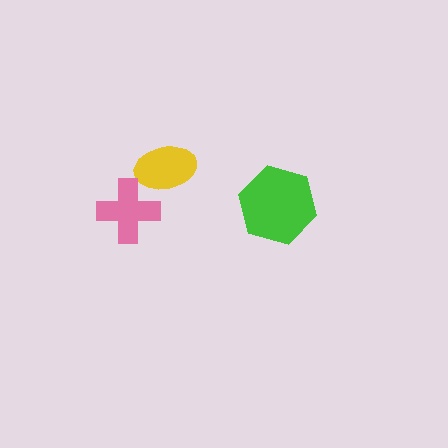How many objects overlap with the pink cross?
1 object overlaps with the pink cross.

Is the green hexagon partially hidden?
No, no other shape covers it.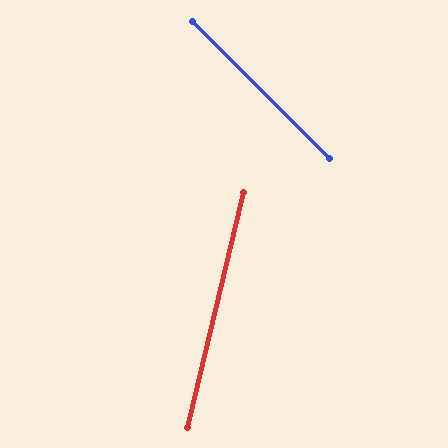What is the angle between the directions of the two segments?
Approximately 59 degrees.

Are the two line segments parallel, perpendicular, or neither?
Neither parallel nor perpendicular — they differ by about 59°.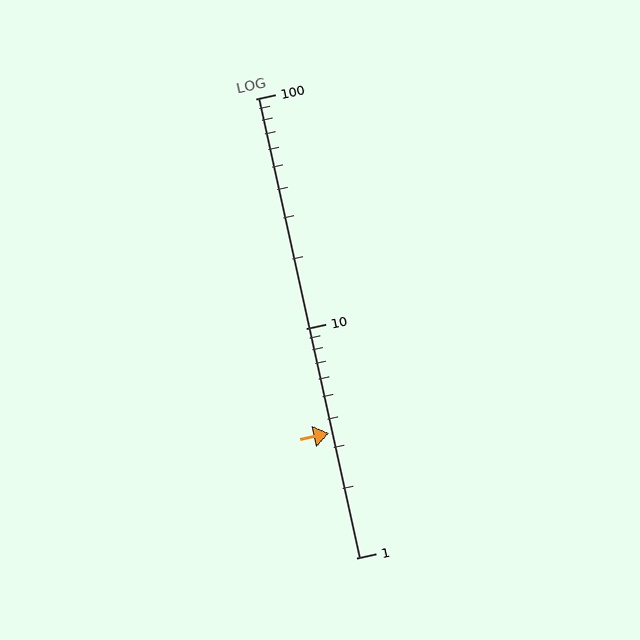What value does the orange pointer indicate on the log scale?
The pointer indicates approximately 3.5.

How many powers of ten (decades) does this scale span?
The scale spans 2 decades, from 1 to 100.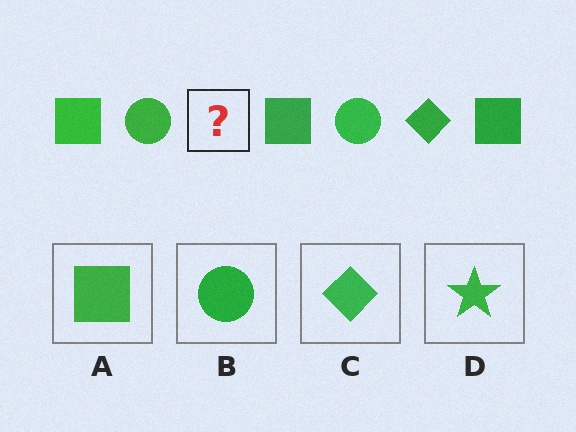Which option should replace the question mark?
Option C.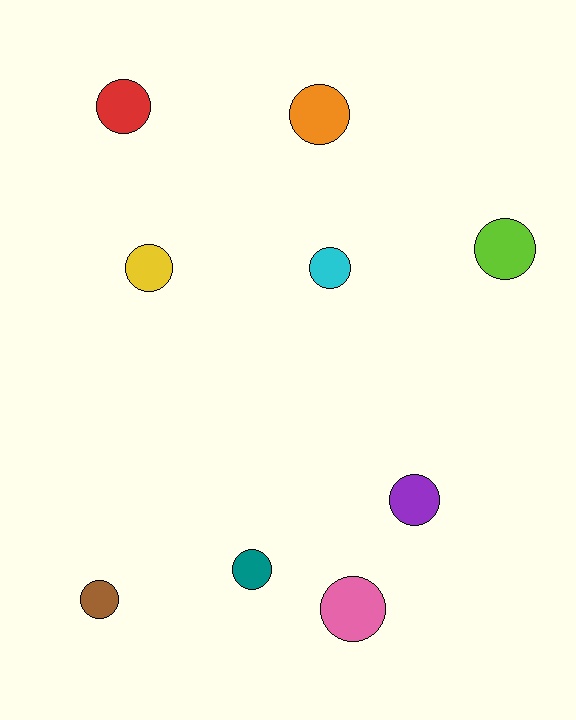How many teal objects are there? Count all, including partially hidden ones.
There is 1 teal object.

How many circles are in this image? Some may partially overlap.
There are 9 circles.